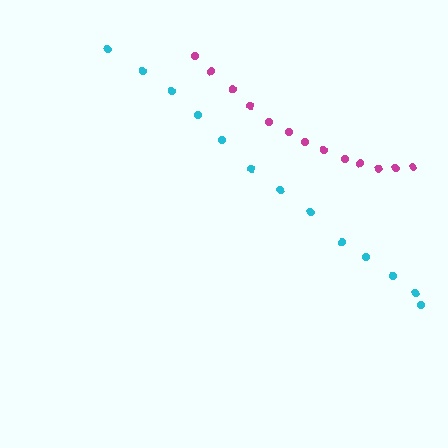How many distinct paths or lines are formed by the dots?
There are 2 distinct paths.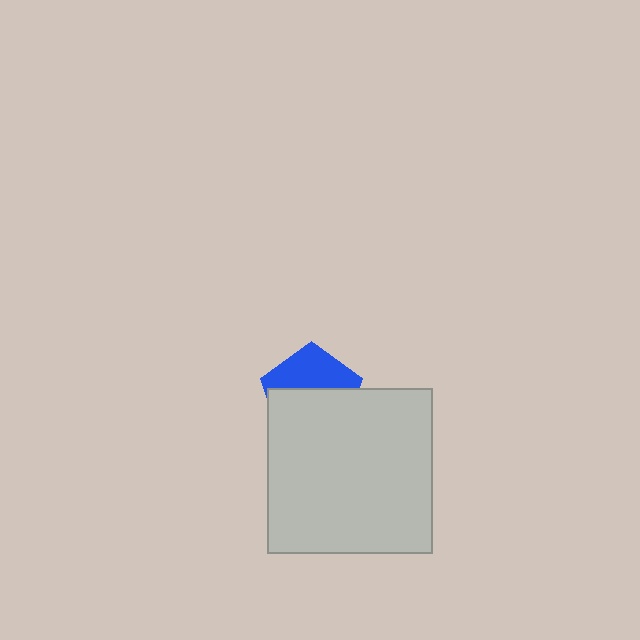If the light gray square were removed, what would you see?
You would see the complete blue pentagon.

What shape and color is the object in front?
The object in front is a light gray square.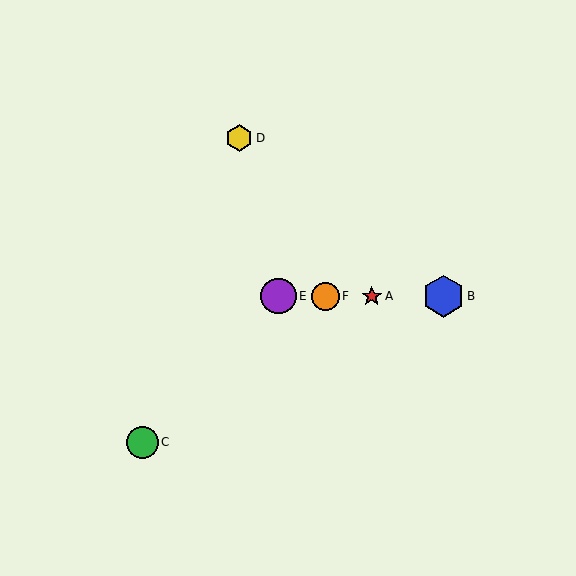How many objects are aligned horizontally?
4 objects (A, B, E, F) are aligned horizontally.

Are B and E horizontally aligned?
Yes, both are at y≈296.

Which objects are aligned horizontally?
Objects A, B, E, F are aligned horizontally.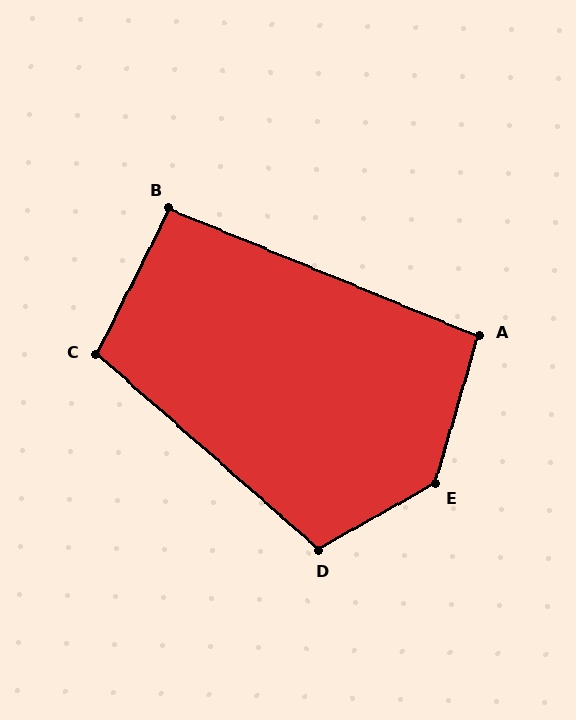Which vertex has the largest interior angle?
E, at approximately 136 degrees.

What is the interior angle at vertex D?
Approximately 109 degrees (obtuse).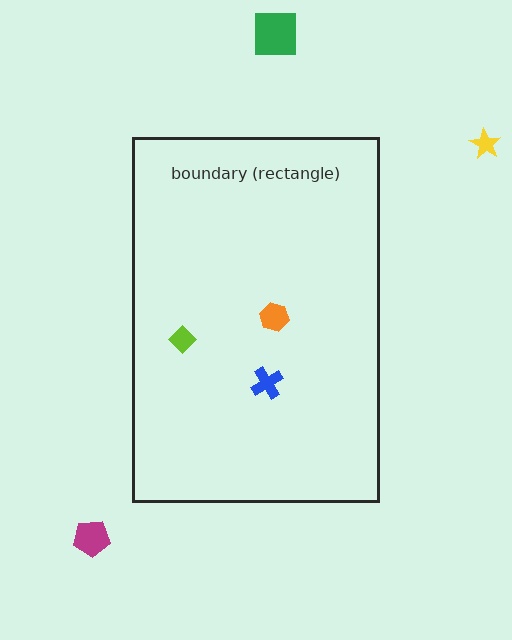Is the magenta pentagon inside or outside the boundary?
Outside.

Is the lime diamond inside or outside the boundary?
Inside.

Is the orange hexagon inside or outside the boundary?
Inside.